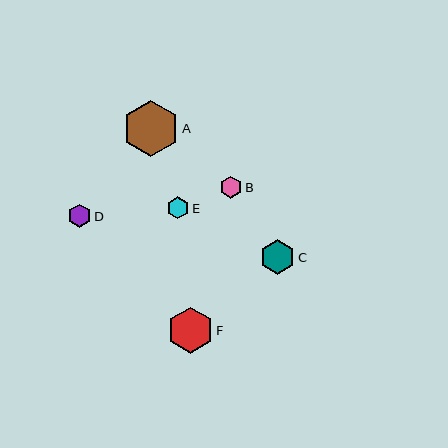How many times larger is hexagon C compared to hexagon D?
Hexagon C is approximately 1.5 times the size of hexagon D.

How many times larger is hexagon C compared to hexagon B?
Hexagon C is approximately 1.5 times the size of hexagon B.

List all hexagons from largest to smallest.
From largest to smallest: A, F, C, D, B, E.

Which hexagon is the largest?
Hexagon A is the largest with a size of approximately 57 pixels.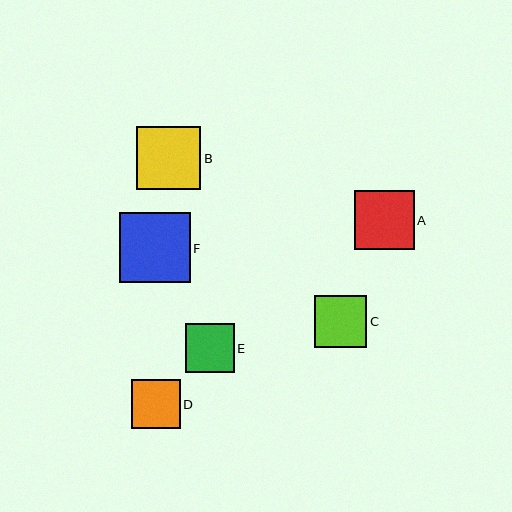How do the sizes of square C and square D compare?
Square C and square D are approximately the same size.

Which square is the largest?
Square F is the largest with a size of approximately 70 pixels.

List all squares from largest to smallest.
From largest to smallest: F, B, A, C, D, E.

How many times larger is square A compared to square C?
Square A is approximately 1.1 times the size of square C.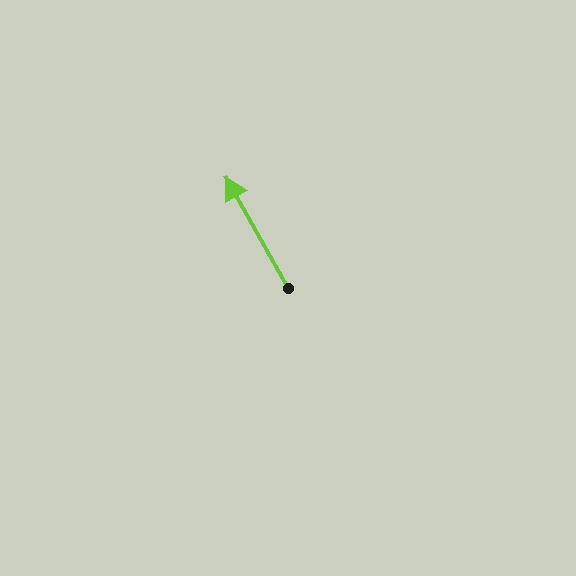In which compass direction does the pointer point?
Northwest.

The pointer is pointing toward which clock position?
Roughly 11 o'clock.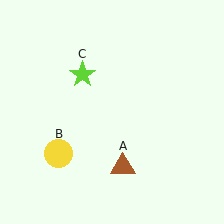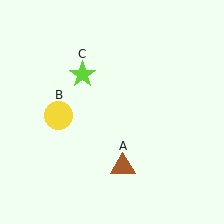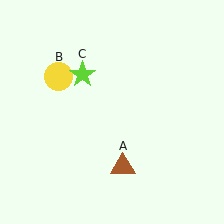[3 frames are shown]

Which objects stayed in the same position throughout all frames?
Brown triangle (object A) and lime star (object C) remained stationary.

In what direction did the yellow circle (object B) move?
The yellow circle (object B) moved up.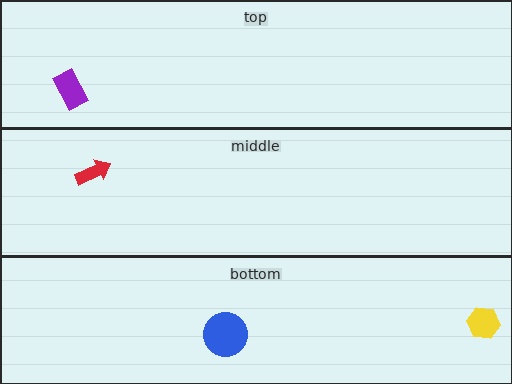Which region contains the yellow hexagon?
The bottom region.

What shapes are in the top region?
The purple rectangle.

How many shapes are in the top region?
1.